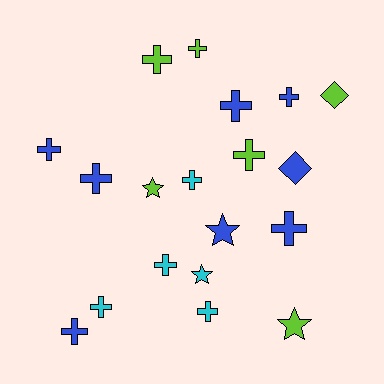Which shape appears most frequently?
Cross, with 13 objects.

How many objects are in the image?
There are 19 objects.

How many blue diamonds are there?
There is 1 blue diamond.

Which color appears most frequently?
Blue, with 8 objects.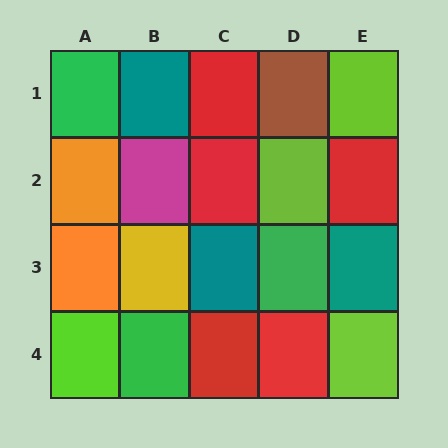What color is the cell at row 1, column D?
Brown.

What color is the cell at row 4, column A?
Lime.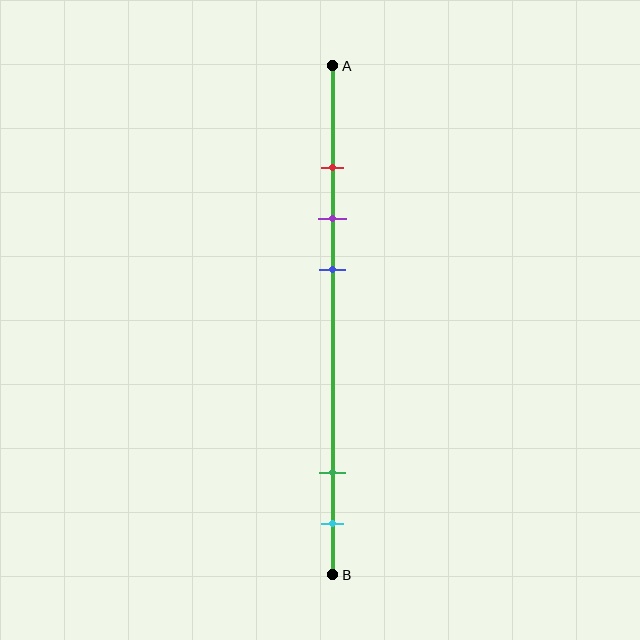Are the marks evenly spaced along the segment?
No, the marks are not evenly spaced.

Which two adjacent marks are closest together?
The red and purple marks are the closest adjacent pair.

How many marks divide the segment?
There are 5 marks dividing the segment.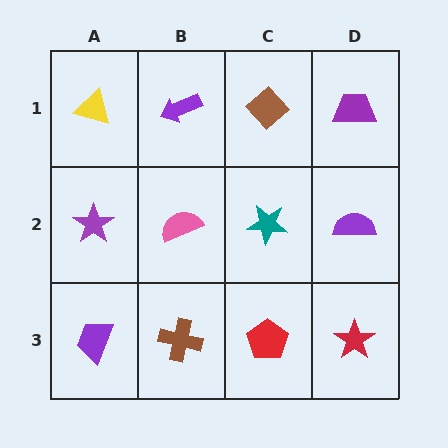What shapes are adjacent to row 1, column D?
A purple semicircle (row 2, column D), a brown diamond (row 1, column C).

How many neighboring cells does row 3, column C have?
3.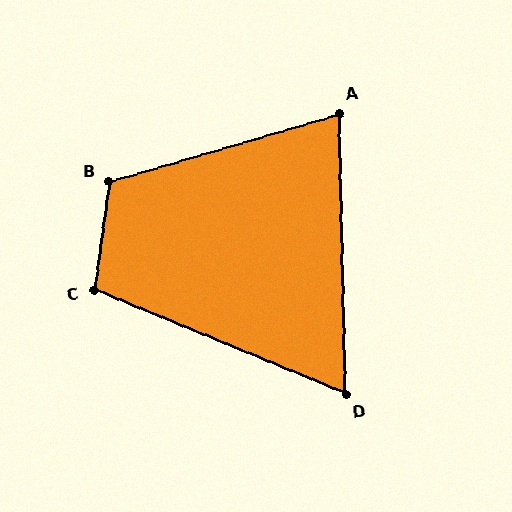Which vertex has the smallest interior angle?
D, at approximately 66 degrees.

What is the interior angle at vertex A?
Approximately 75 degrees (acute).